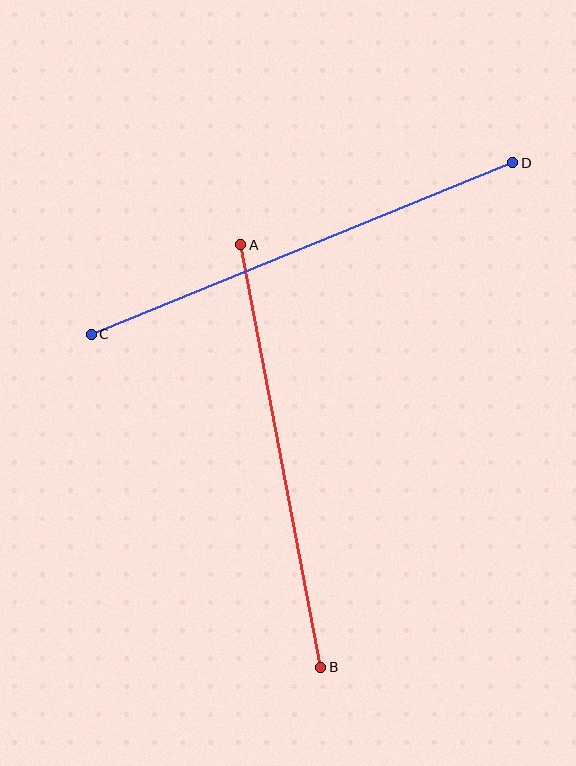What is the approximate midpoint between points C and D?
The midpoint is at approximately (302, 249) pixels.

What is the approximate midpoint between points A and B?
The midpoint is at approximately (281, 456) pixels.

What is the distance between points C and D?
The distance is approximately 455 pixels.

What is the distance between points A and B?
The distance is approximately 430 pixels.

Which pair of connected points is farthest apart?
Points C and D are farthest apart.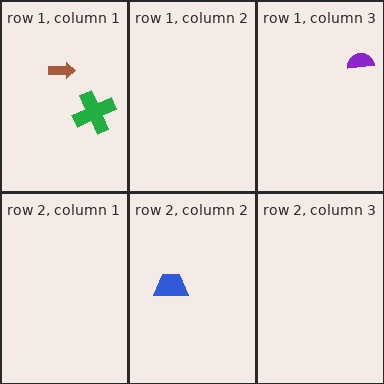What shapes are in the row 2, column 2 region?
The blue trapezoid.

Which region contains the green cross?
The row 1, column 1 region.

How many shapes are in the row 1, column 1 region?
2.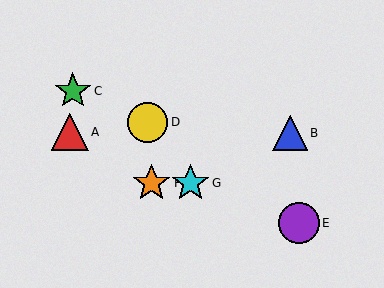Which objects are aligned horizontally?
Objects F, G are aligned horizontally.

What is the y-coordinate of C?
Object C is at y≈91.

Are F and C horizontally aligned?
No, F is at y≈183 and C is at y≈91.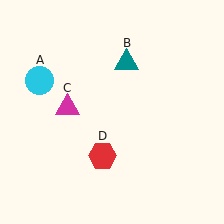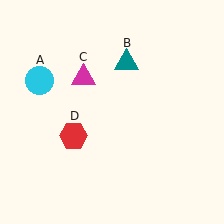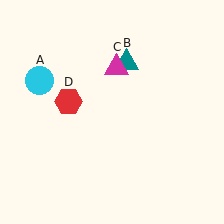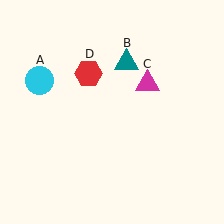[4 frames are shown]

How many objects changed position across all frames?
2 objects changed position: magenta triangle (object C), red hexagon (object D).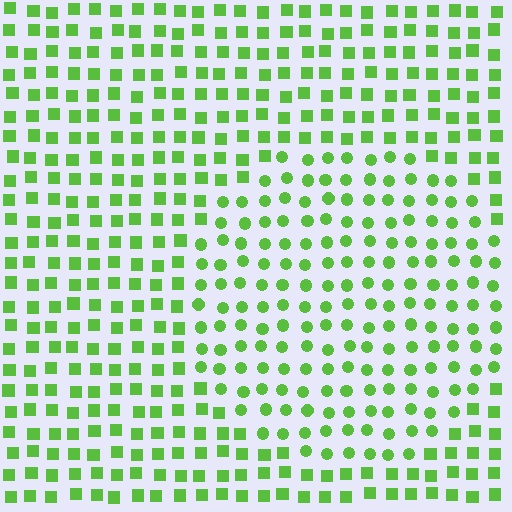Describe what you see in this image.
The image is filled with small lime elements arranged in a uniform grid. A circle-shaped region contains circles, while the surrounding area contains squares. The boundary is defined purely by the change in element shape.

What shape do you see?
I see a circle.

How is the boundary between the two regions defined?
The boundary is defined by a change in element shape: circles inside vs. squares outside. All elements share the same color and spacing.